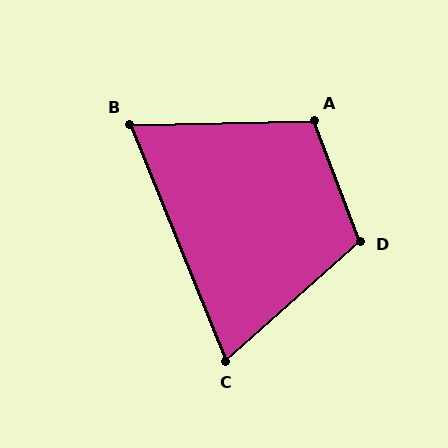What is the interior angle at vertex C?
Approximately 70 degrees (acute).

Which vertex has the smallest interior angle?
B, at approximately 69 degrees.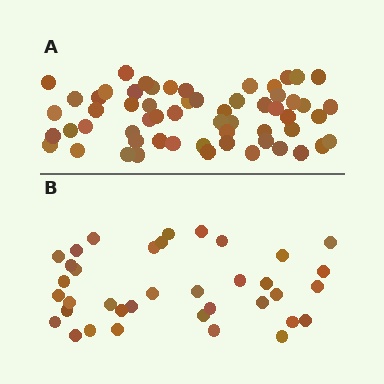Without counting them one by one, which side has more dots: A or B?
Region A (the top region) has more dots.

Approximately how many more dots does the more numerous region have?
Region A has approximately 20 more dots than region B.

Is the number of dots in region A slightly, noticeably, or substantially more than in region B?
Region A has substantially more. The ratio is roughly 1.6 to 1.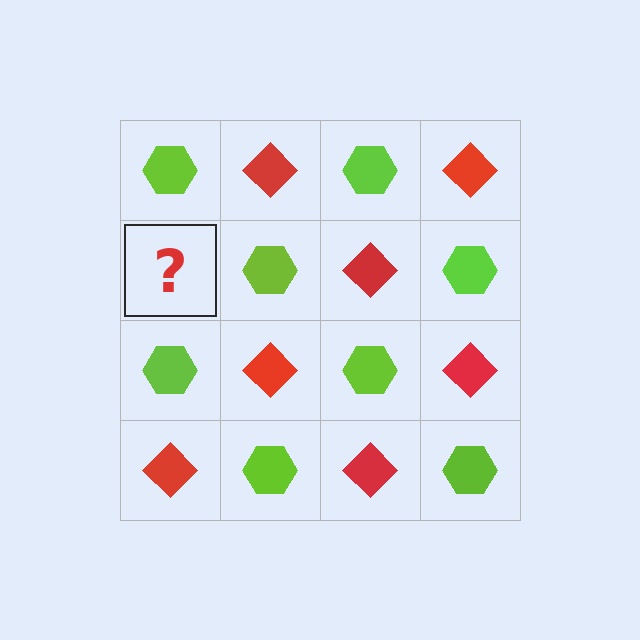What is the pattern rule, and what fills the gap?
The rule is that it alternates lime hexagon and red diamond in a checkerboard pattern. The gap should be filled with a red diamond.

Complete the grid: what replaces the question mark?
The question mark should be replaced with a red diamond.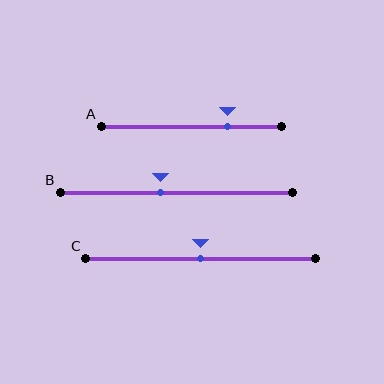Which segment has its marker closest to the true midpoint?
Segment C has its marker closest to the true midpoint.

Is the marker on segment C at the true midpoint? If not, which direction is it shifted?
Yes, the marker on segment C is at the true midpoint.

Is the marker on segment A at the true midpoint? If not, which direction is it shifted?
No, the marker on segment A is shifted to the right by about 20% of the segment length.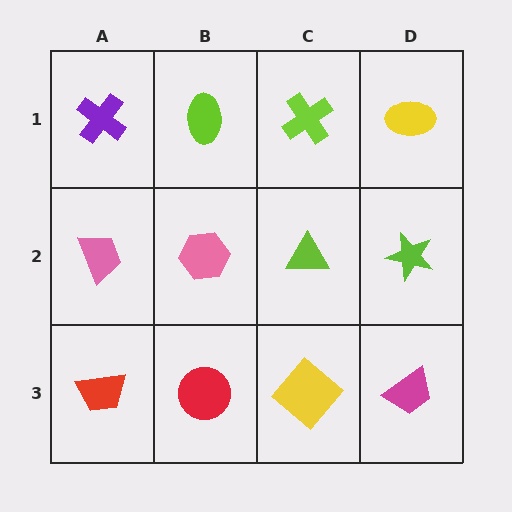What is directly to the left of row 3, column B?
A red trapezoid.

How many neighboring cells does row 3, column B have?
3.